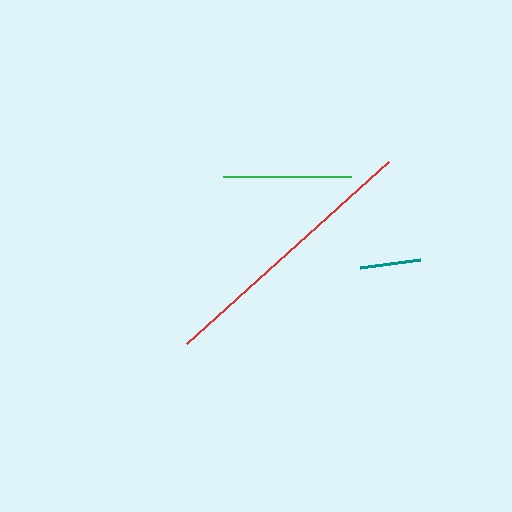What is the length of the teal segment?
The teal segment is approximately 61 pixels long.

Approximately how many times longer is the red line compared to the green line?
The red line is approximately 2.1 times the length of the green line.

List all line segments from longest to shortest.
From longest to shortest: red, green, teal.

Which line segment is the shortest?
The teal line is the shortest at approximately 61 pixels.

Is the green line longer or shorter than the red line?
The red line is longer than the green line.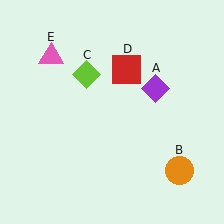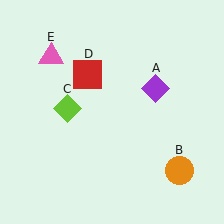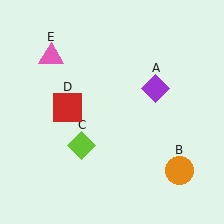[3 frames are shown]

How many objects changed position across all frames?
2 objects changed position: lime diamond (object C), red square (object D).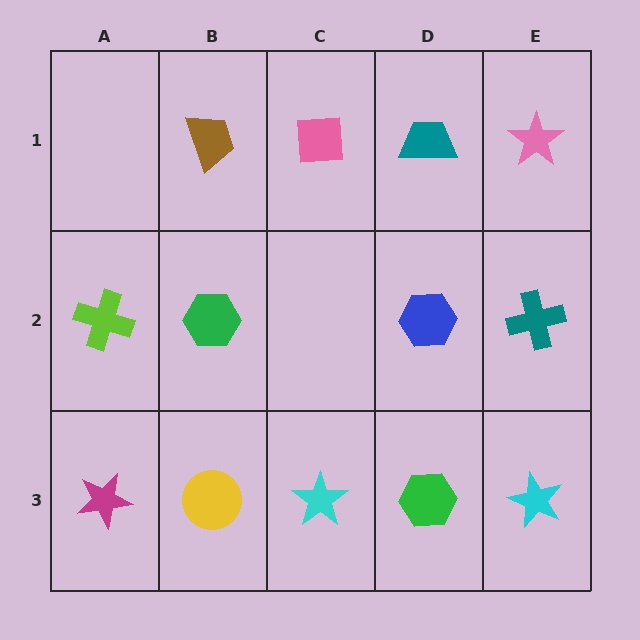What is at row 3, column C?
A cyan star.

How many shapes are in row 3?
5 shapes.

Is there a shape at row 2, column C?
No, that cell is empty.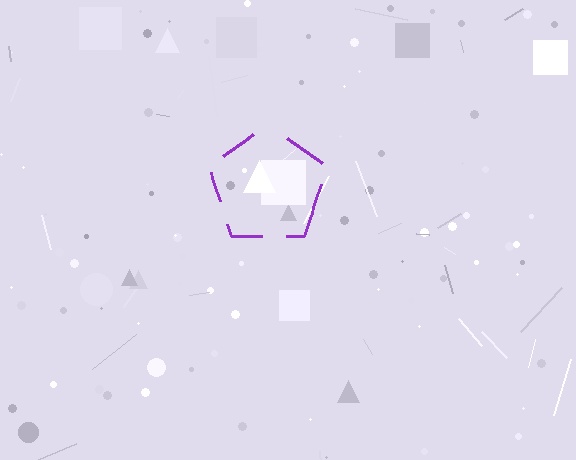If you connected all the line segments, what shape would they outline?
They would outline a pentagon.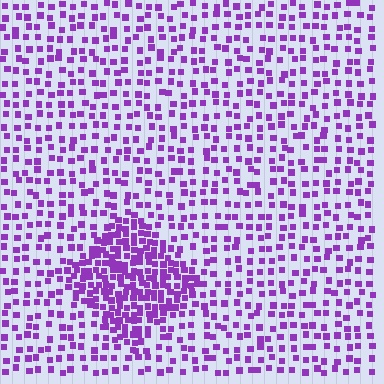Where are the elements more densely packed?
The elements are more densely packed inside the diamond boundary.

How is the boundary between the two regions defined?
The boundary is defined by a change in element density (approximately 2.3x ratio). All elements are the same color, size, and shape.